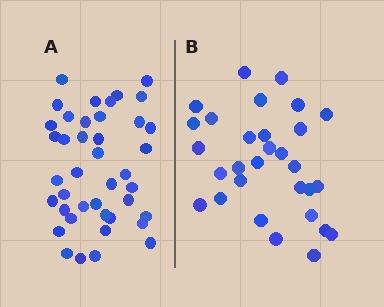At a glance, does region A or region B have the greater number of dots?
Region A (the left region) has more dots.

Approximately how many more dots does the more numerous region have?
Region A has roughly 12 or so more dots than region B.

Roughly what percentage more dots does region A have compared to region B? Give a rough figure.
About 35% more.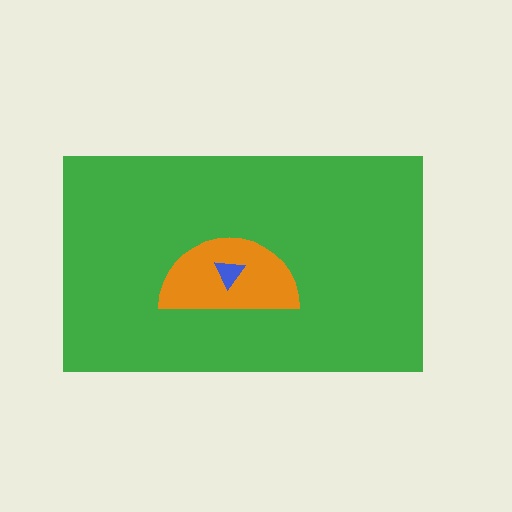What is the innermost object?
The blue triangle.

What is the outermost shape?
The green rectangle.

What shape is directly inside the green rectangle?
The orange semicircle.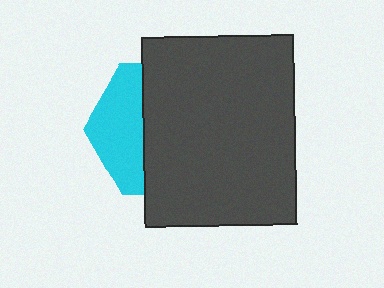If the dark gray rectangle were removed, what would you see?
You would see the complete cyan hexagon.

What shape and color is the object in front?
The object in front is a dark gray rectangle.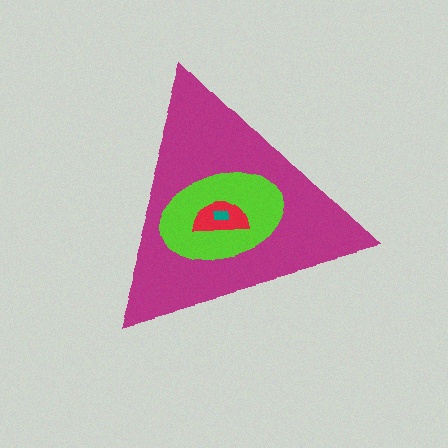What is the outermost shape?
The magenta triangle.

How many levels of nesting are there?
4.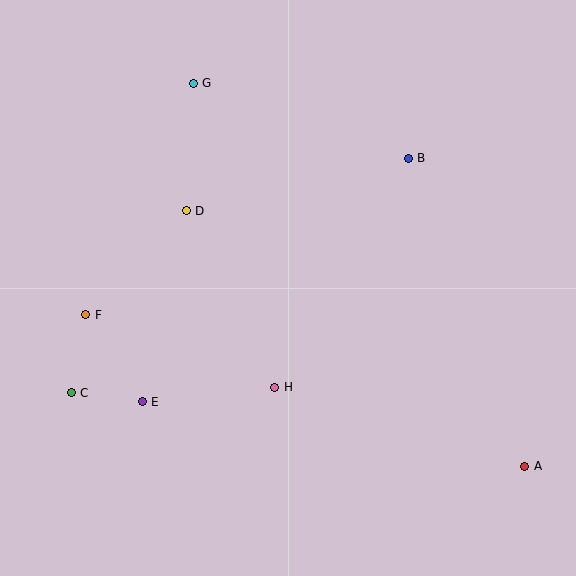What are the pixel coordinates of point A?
Point A is at (525, 466).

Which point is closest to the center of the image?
Point H at (275, 387) is closest to the center.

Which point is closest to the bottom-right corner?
Point A is closest to the bottom-right corner.